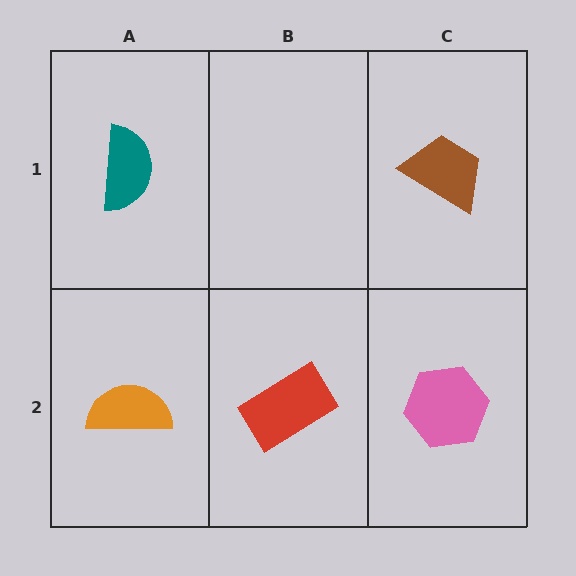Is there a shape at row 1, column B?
No, that cell is empty.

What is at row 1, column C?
A brown trapezoid.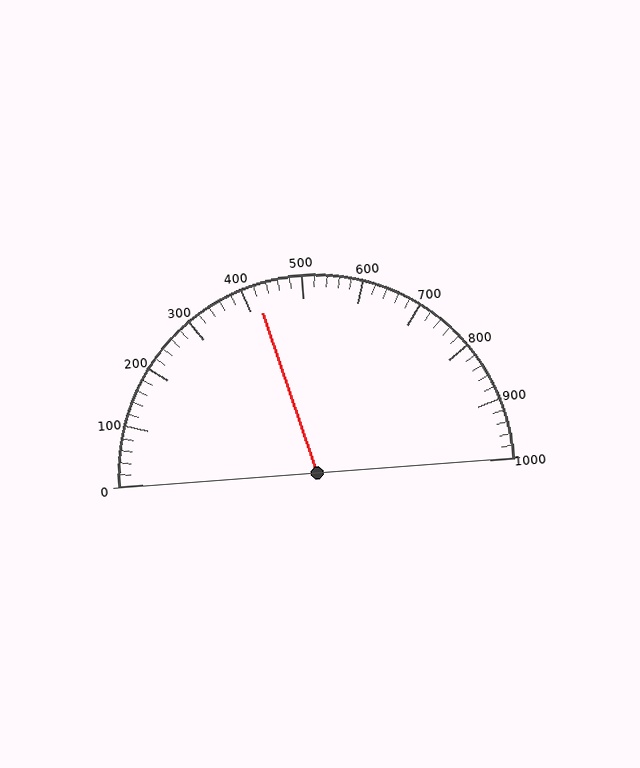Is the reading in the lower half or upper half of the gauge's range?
The reading is in the lower half of the range (0 to 1000).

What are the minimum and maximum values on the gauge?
The gauge ranges from 0 to 1000.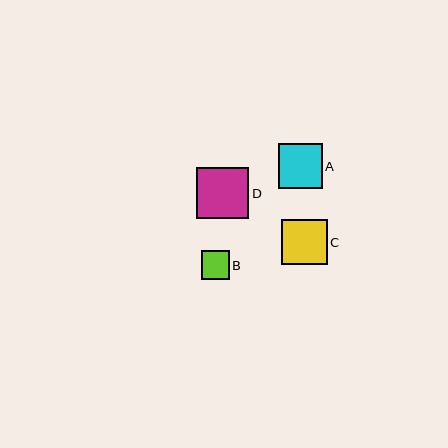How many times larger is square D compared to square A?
Square D is approximately 1.2 times the size of square A.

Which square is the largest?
Square D is the largest with a size of approximately 52 pixels.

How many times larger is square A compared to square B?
Square A is approximately 1.6 times the size of square B.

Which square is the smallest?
Square B is the smallest with a size of approximately 28 pixels.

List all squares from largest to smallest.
From largest to smallest: D, C, A, B.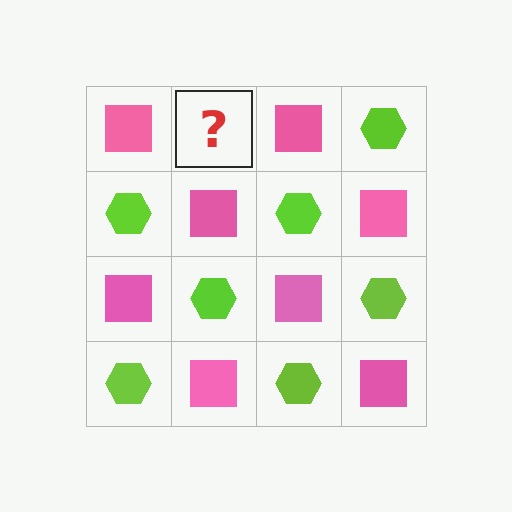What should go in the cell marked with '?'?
The missing cell should contain a lime hexagon.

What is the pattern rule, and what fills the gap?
The rule is that it alternates pink square and lime hexagon in a checkerboard pattern. The gap should be filled with a lime hexagon.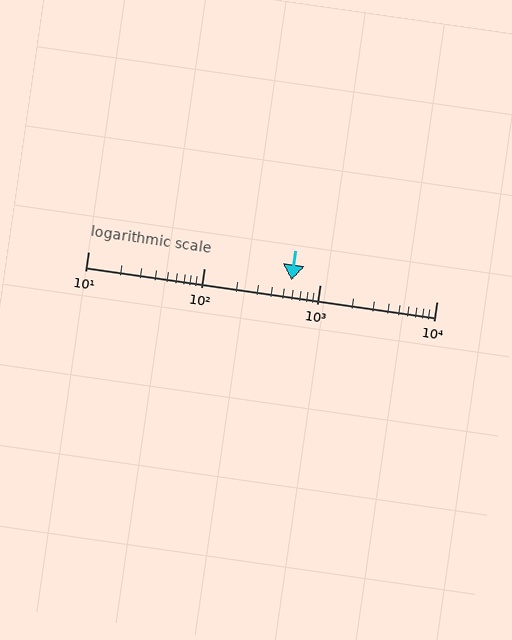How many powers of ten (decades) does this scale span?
The scale spans 3 decades, from 10 to 10000.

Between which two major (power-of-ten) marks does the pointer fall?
The pointer is between 100 and 1000.